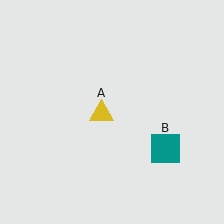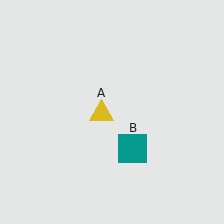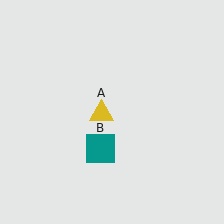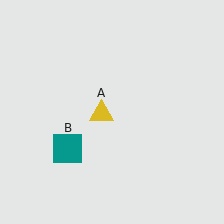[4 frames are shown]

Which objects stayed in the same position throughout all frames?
Yellow triangle (object A) remained stationary.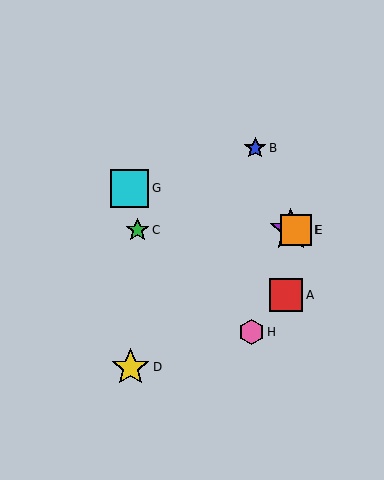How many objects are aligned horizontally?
3 objects (C, E, F) are aligned horizontally.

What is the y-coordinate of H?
Object H is at y≈332.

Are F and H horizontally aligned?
No, F is at y≈230 and H is at y≈332.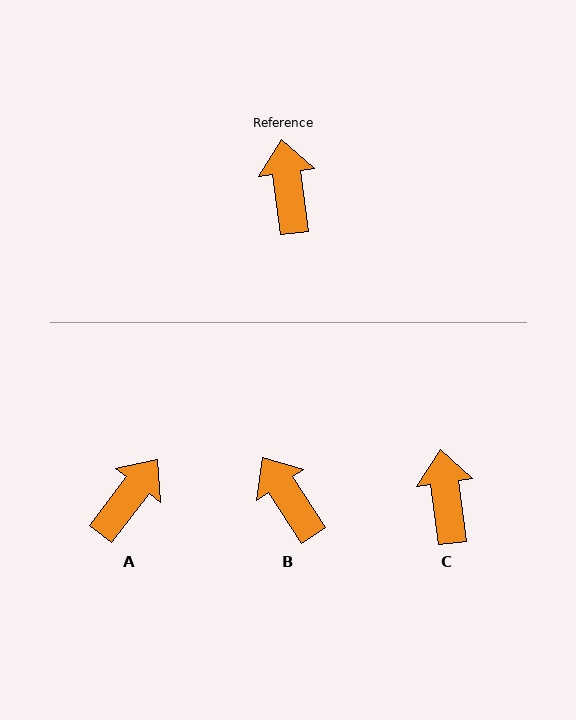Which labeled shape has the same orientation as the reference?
C.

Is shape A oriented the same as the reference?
No, it is off by about 45 degrees.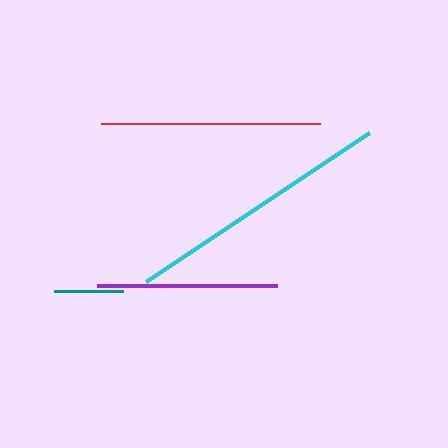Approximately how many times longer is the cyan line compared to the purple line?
The cyan line is approximately 1.5 times the length of the purple line.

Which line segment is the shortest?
The teal line is the shortest at approximately 69 pixels.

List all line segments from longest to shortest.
From longest to shortest: cyan, red, purple, teal.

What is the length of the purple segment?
The purple segment is approximately 180 pixels long.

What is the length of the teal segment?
The teal segment is approximately 69 pixels long.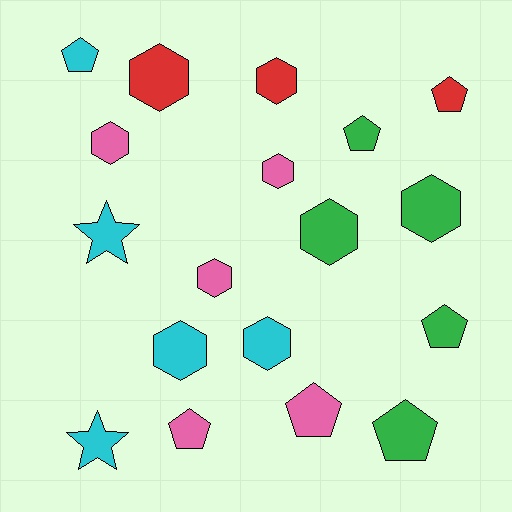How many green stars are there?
There are no green stars.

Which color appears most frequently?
Pink, with 5 objects.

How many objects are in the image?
There are 18 objects.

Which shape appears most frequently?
Hexagon, with 9 objects.